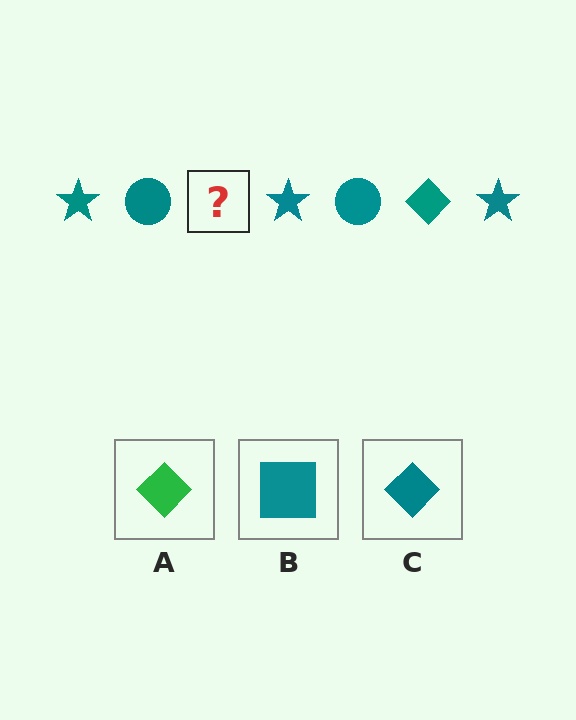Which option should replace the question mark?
Option C.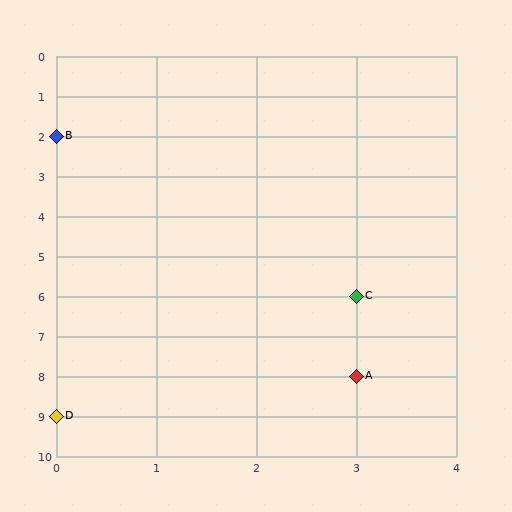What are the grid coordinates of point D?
Point D is at grid coordinates (0, 9).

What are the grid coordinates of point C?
Point C is at grid coordinates (3, 6).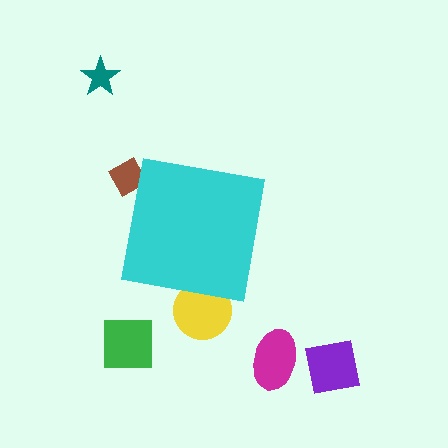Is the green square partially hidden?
No, the green square is fully visible.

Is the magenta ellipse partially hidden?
No, the magenta ellipse is fully visible.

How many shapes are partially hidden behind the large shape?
2 shapes are partially hidden.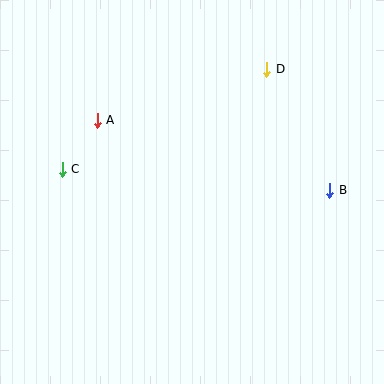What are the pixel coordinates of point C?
Point C is at (62, 169).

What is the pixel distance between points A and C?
The distance between A and C is 60 pixels.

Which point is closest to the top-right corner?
Point D is closest to the top-right corner.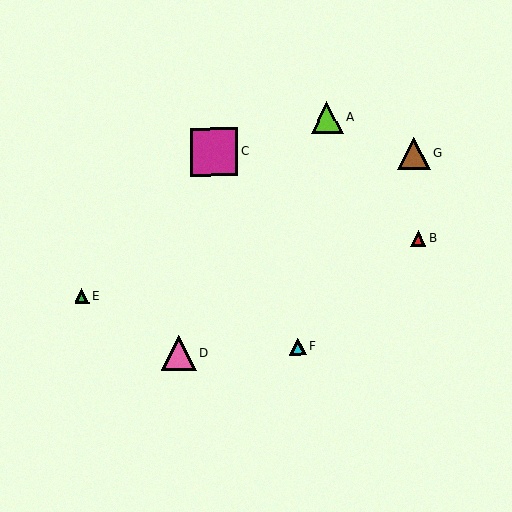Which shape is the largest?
The magenta square (labeled C) is the largest.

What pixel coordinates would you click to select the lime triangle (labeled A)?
Click at (327, 118) to select the lime triangle A.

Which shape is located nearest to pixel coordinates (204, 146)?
The magenta square (labeled C) at (214, 152) is nearest to that location.